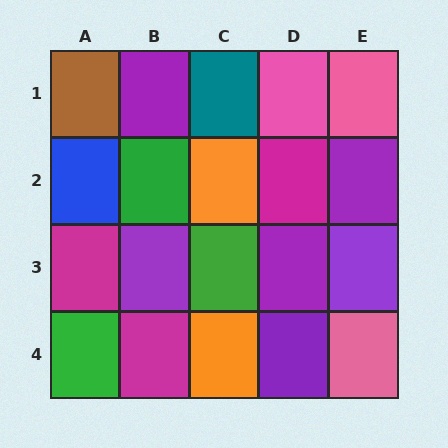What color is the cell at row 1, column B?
Purple.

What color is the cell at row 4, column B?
Magenta.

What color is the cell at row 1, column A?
Brown.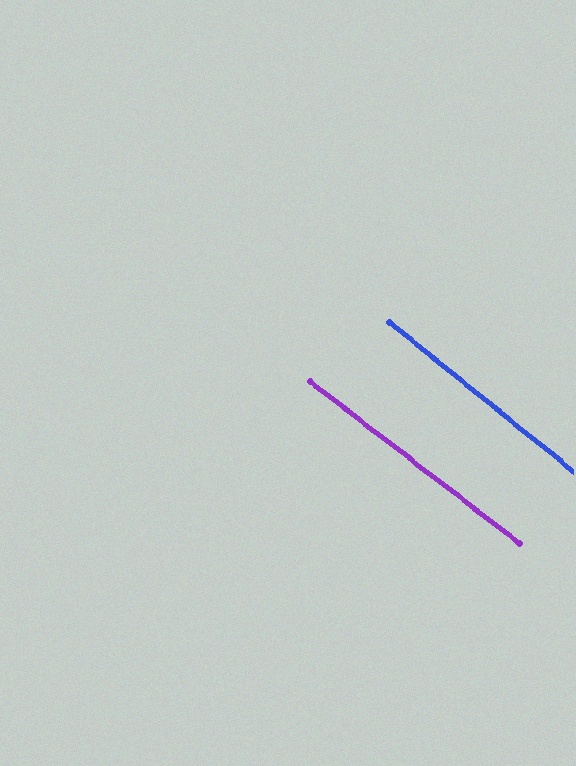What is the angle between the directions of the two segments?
Approximately 1 degree.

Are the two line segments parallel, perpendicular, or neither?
Parallel — their directions differ by only 1.3°.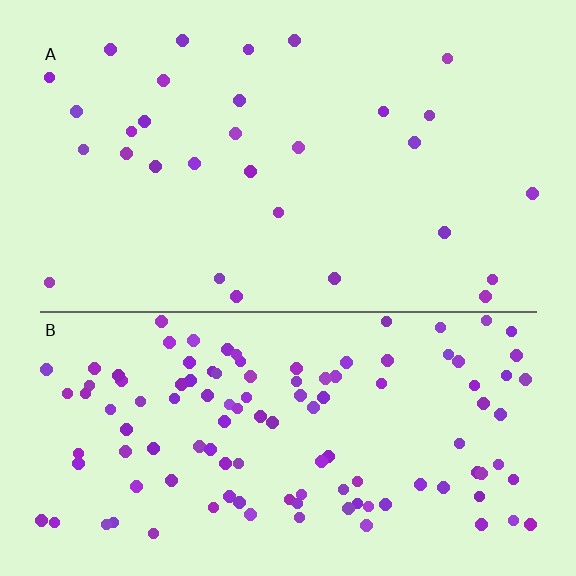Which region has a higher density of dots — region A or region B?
B (the bottom).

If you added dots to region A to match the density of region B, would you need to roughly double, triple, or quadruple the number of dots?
Approximately quadruple.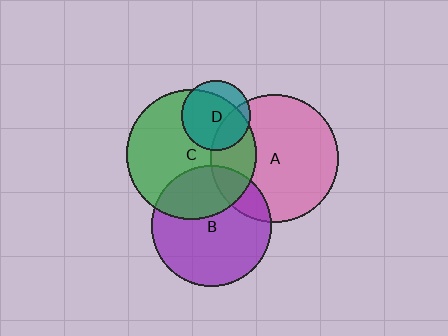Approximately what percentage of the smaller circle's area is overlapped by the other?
Approximately 25%.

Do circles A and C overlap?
Yes.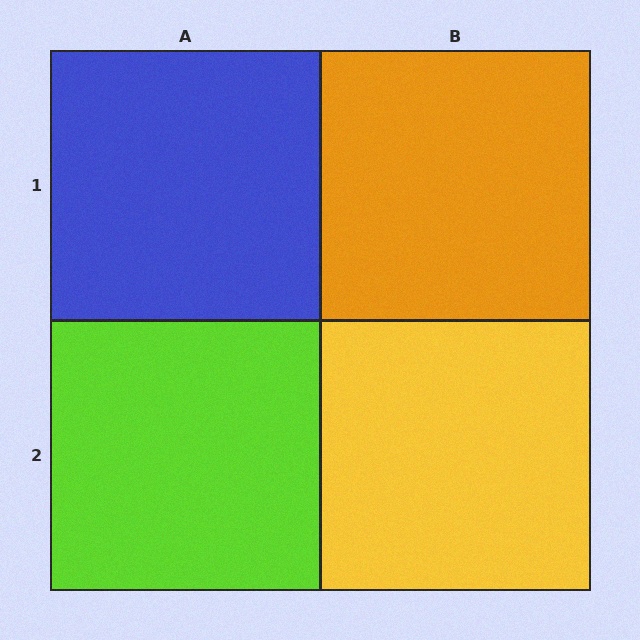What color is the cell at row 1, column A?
Blue.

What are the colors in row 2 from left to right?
Lime, yellow.